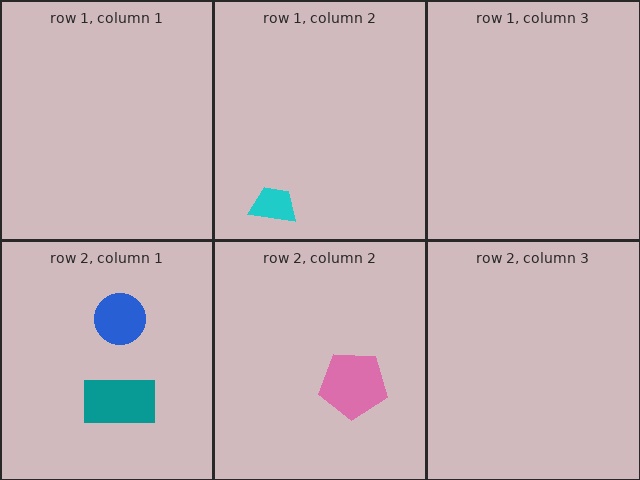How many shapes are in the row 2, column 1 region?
2.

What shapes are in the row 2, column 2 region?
The pink pentagon.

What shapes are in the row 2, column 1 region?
The blue circle, the teal rectangle.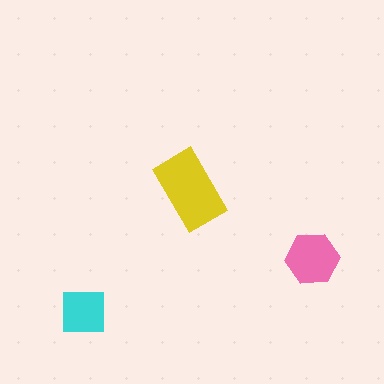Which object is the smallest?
The cyan square.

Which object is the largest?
The yellow rectangle.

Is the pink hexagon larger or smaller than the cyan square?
Larger.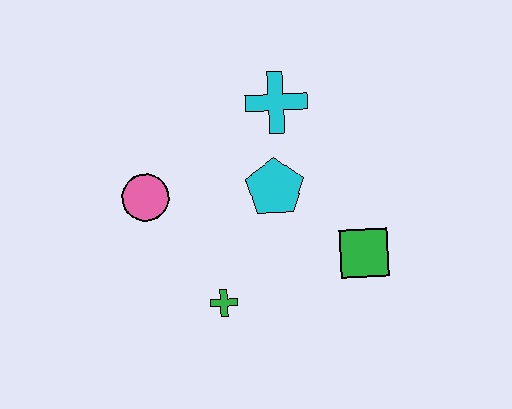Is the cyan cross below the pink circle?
No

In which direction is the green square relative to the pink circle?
The green square is to the right of the pink circle.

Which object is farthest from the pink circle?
The green square is farthest from the pink circle.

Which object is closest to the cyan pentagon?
The cyan cross is closest to the cyan pentagon.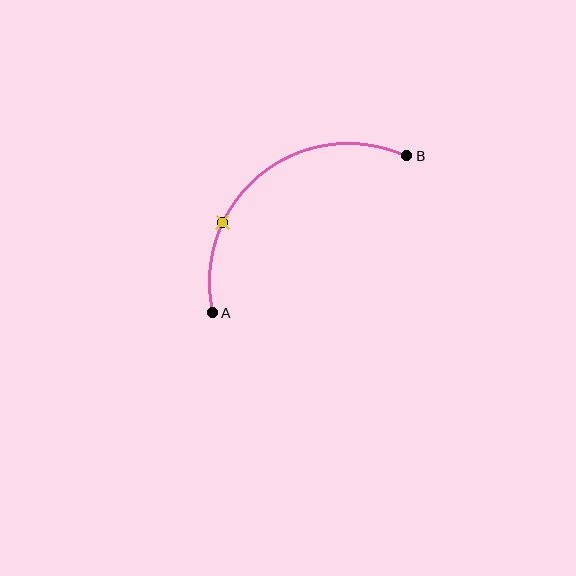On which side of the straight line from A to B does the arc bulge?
The arc bulges above and to the left of the straight line connecting A and B.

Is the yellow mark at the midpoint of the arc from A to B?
No. The yellow mark lies on the arc but is closer to endpoint A. The arc midpoint would be at the point on the curve equidistant along the arc from both A and B.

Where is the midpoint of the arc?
The arc midpoint is the point on the curve farthest from the straight line joining A and B. It sits above and to the left of that line.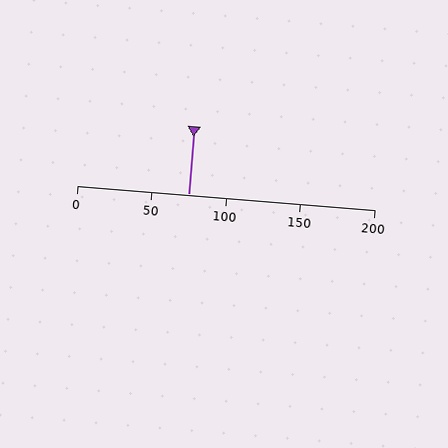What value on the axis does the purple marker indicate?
The marker indicates approximately 75.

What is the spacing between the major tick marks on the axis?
The major ticks are spaced 50 apart.